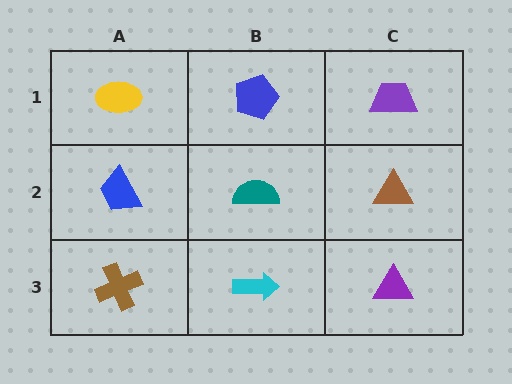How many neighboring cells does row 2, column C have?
3.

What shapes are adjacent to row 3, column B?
A teal semicircle (row 2, column B), a brown cross (row 3, column A), a purple triangle (row 3, column C).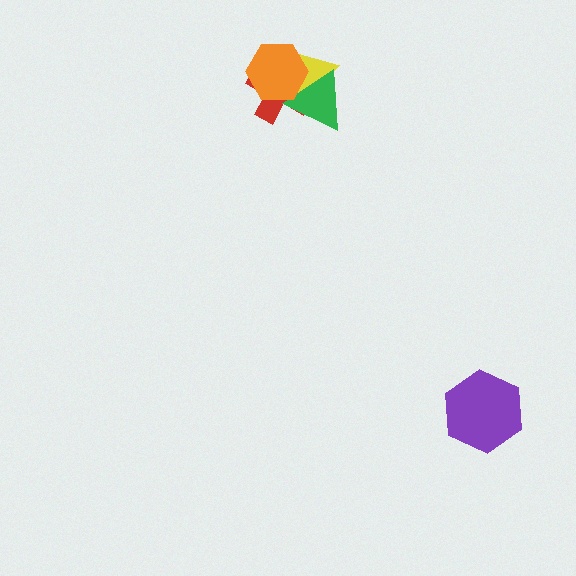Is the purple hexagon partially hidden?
No, no other shape covers it.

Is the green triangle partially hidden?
Yes, it is partially covered by another shape.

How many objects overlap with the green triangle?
3 objects overlap with the green triangle.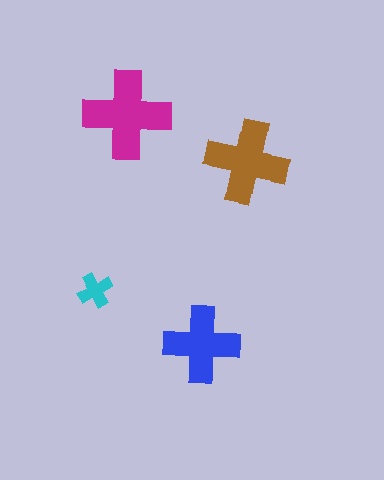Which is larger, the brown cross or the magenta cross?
The magenta one.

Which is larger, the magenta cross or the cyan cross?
The magenta one.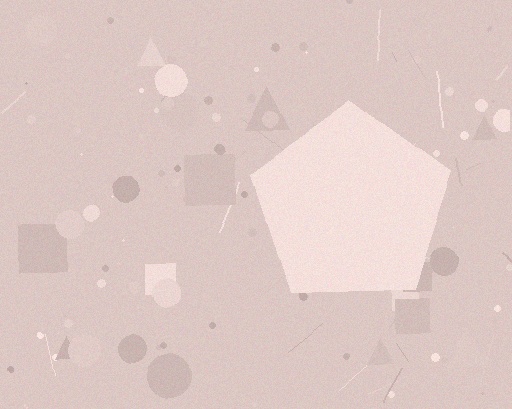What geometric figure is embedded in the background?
A pentagon is embedded in the background.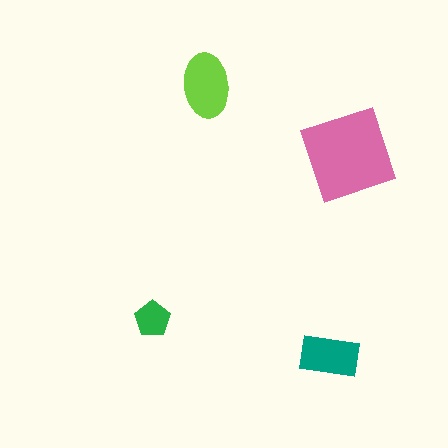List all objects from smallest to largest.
The green pentagon, the teal rectangle, the lime ellipse, the pink diamond.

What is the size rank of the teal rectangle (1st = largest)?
3rd.